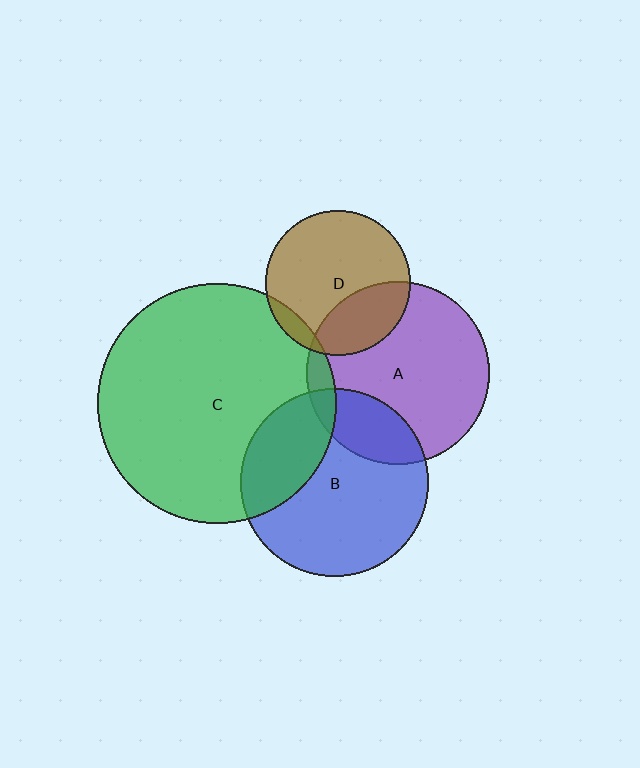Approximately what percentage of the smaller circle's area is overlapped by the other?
Approximately 30%.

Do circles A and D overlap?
Yes.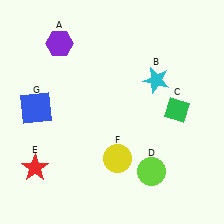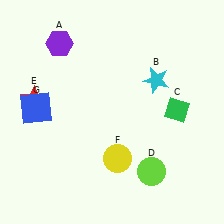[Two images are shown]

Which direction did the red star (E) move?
The red star (E) moved up.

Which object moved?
The red star (E) moved up.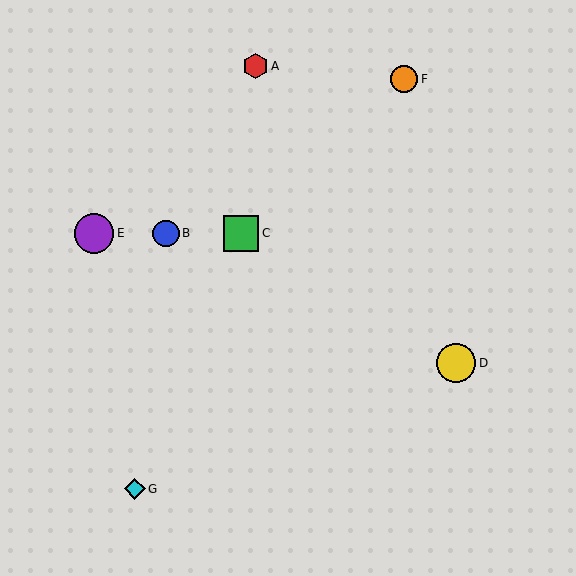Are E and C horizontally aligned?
Yes, both are at y≈233.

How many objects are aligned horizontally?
3 objects (B, C, E) are aligned horizontally.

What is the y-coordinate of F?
Object F is at y≈79.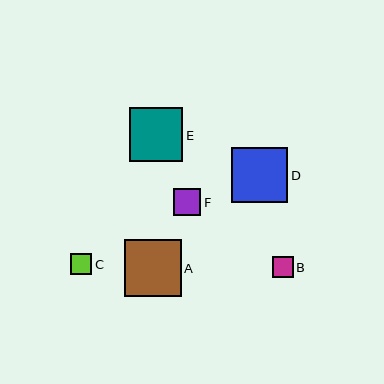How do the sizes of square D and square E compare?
Square D and square E are approximately the same size.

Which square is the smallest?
Square B is the smallest with a size of approximately 20 pixels.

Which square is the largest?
Square A is the largest with a size of approximately 57 pixels.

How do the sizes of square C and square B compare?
Square C and square B are approximately the same size.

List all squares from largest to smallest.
From largest to smallest: A, D, E, F, C, B.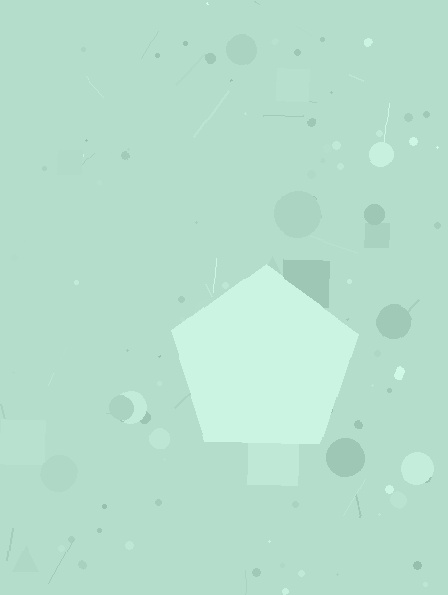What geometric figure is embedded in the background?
A pentagon is embedded in the background.